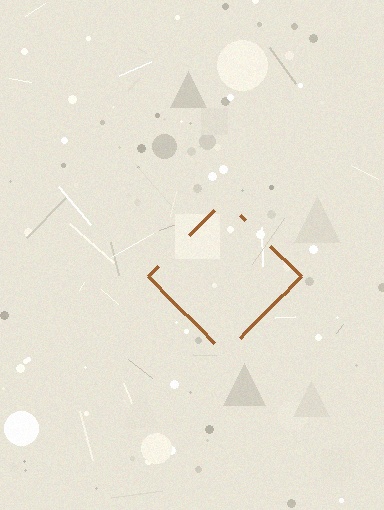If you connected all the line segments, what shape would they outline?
They would outline a diamond.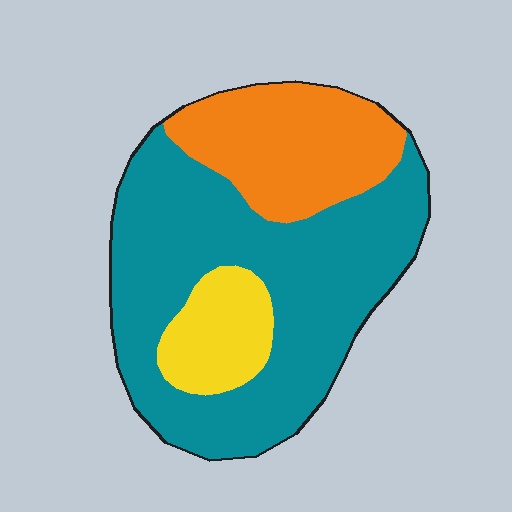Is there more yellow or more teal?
Teal.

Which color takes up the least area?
Yellow, at roughly 10%.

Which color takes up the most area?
Teal, at roughly 60%.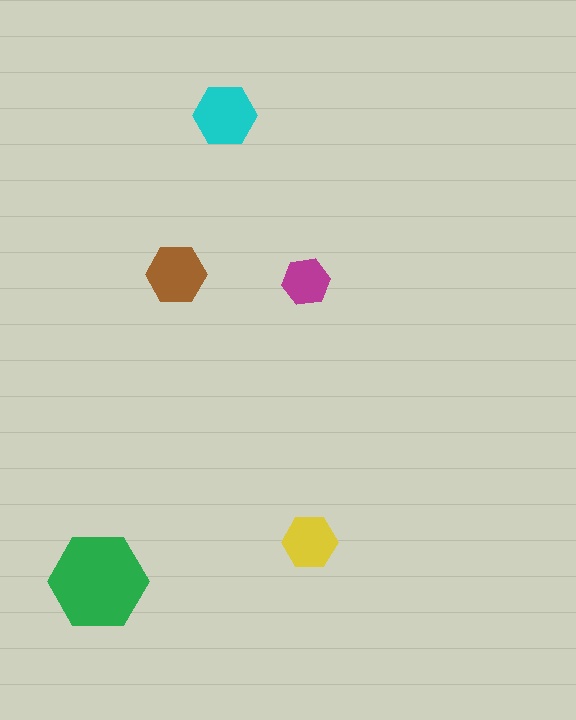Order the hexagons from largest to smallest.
the green one, the cyan one, the brown one, the yellow one, the magenta one.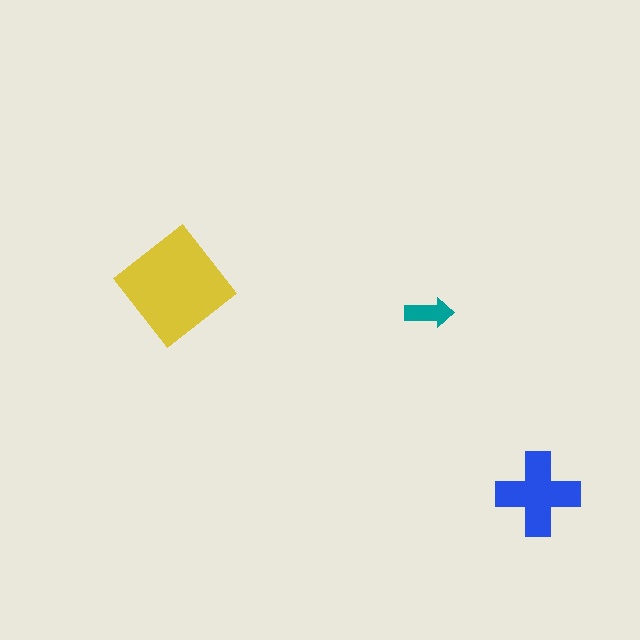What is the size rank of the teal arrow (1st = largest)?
3rd.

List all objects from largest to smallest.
The yellow diamond, the blue cross, the teal arrow.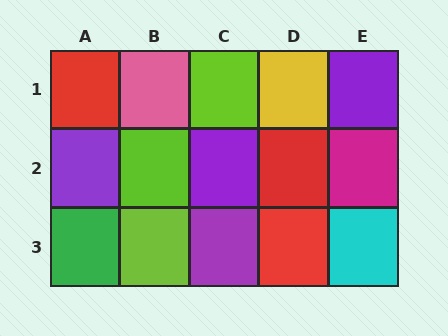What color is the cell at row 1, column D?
Yellow.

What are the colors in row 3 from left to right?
Green, lime, purple, red, cyan.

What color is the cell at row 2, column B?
Lime.